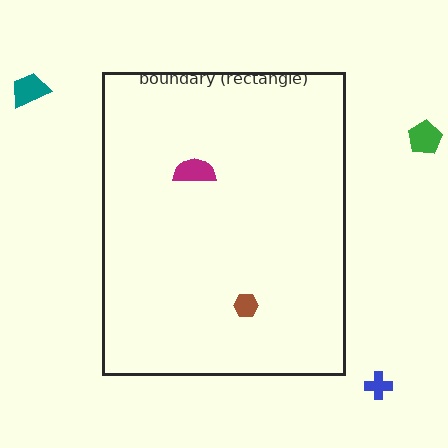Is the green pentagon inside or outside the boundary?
Outside.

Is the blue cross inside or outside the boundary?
Outside.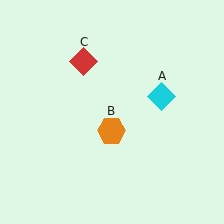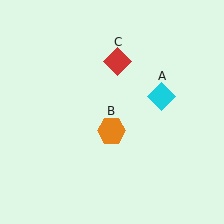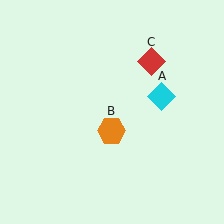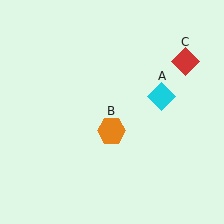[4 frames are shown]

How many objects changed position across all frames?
1 object changed position: red diamond (object C).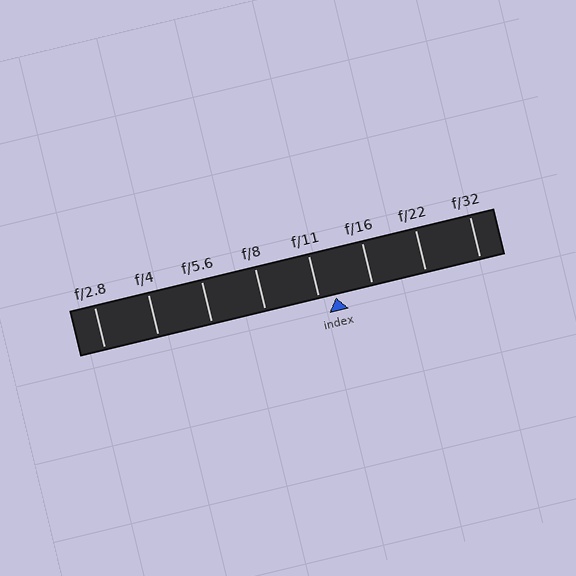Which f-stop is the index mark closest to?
The index mark is closest to f/11.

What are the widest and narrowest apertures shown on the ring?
The widest aperture shown is f/2.8 and the narrowest is f/32.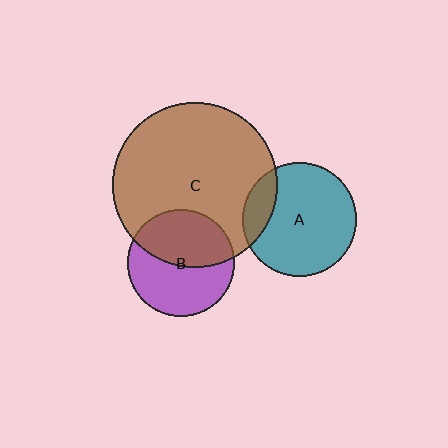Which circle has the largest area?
Circle C (brown).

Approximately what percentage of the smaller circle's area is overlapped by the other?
Approximately 45%.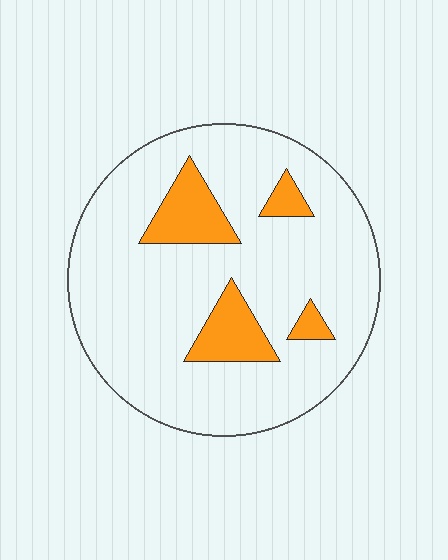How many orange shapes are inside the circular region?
4.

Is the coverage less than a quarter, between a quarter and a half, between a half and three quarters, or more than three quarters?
Less than a quarter.